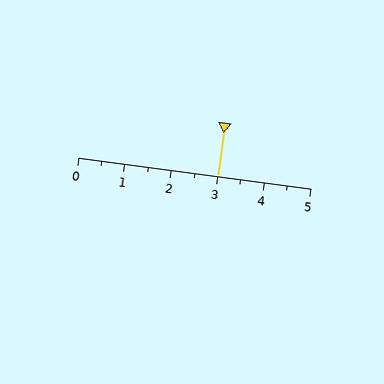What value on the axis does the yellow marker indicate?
The marker indicates approximately 3.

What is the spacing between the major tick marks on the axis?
The major ticks are spaced 1 apart.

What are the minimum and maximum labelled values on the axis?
The axis runs from 0 to 5.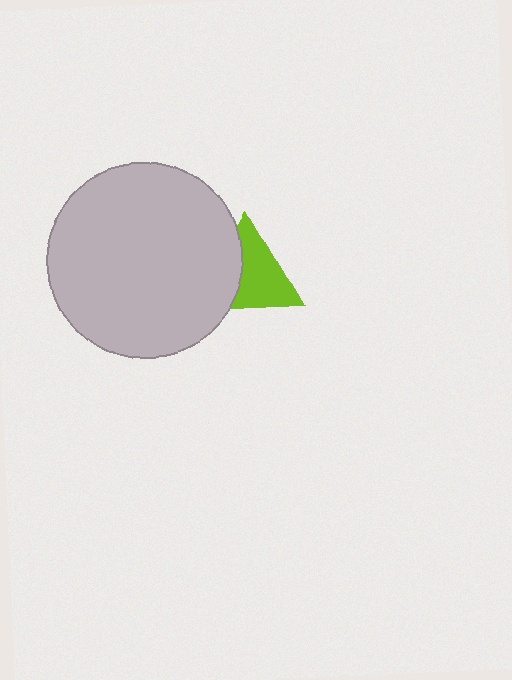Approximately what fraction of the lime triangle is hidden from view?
Roughly 38% of the lime triangle is hidden behind the light gray circle.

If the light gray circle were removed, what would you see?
You would see the complete lime triangle.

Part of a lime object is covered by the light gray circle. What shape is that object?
It is a triangle.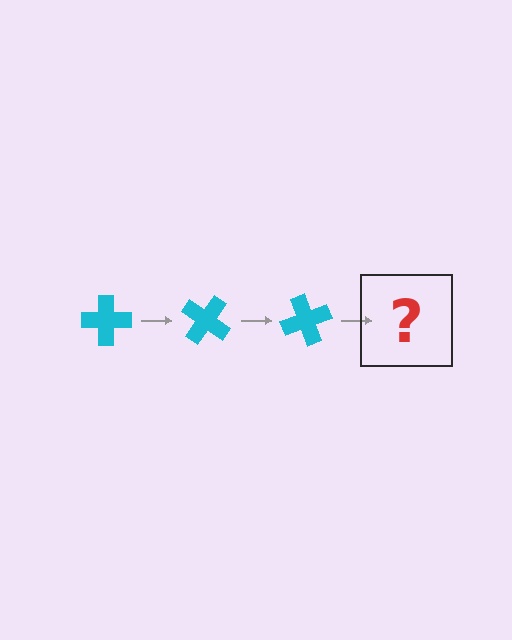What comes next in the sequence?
The next element should be a cyan cross rotated 105 degrees.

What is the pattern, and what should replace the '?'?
The pattern is that the cross rotates 35 degrees each step. The '?' should be a cyan cross rotated 105 degrees.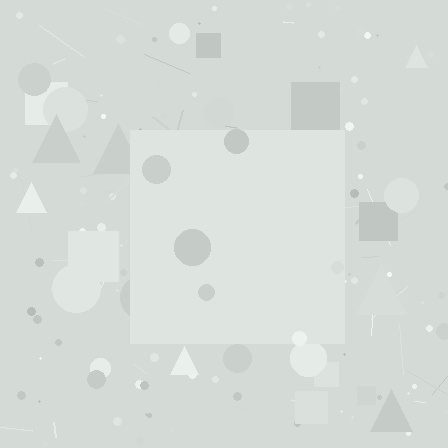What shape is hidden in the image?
A square is hidden in the image.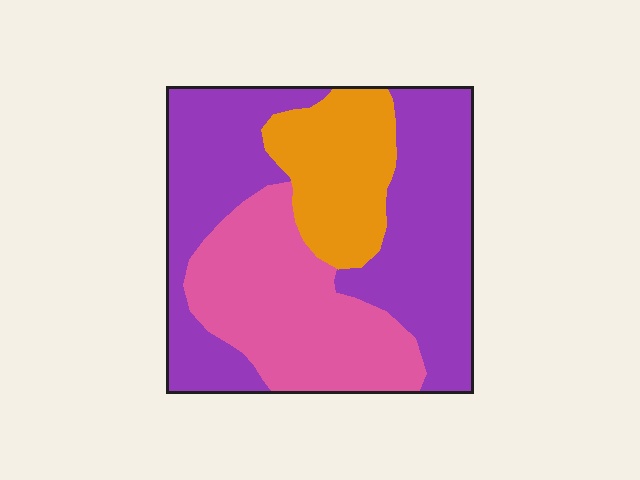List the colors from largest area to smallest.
From largest to smallest: purple, pink, orange.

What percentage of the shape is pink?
Pink takes up between a sixth and a third of the shape.